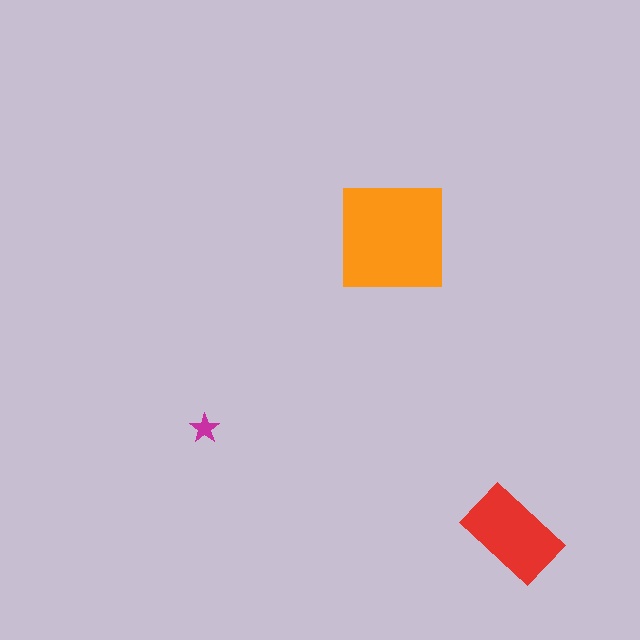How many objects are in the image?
There are 3 objects in the image.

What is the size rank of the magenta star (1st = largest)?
3rd.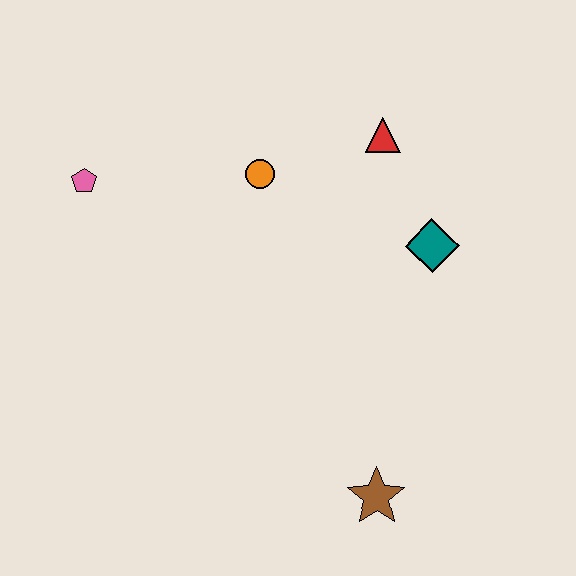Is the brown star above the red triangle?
No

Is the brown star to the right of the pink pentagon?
Yes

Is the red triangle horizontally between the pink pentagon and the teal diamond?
Yes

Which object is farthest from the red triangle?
The brown star is farthest from the red triangle.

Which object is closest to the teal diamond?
The red triangle is closest to the teal diamond.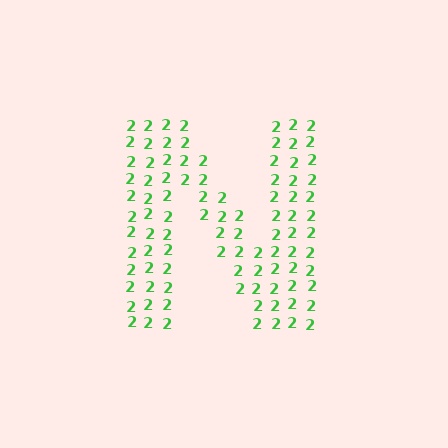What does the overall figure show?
The overall figure shows the letter N.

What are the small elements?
The small elements are digit 2's.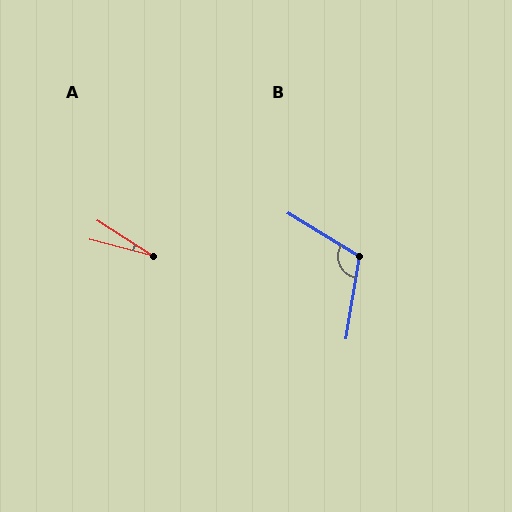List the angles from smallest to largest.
A (18°), B (112°).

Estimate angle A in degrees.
Approximately 18 degrees.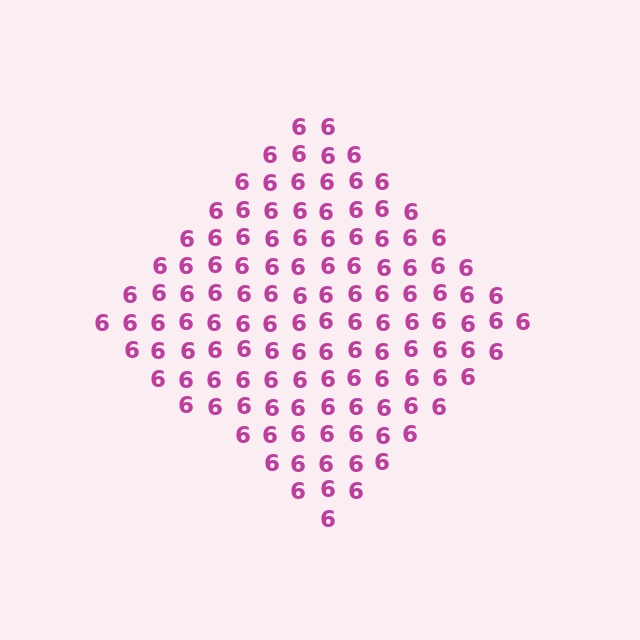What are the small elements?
The small elements are digit 6's.